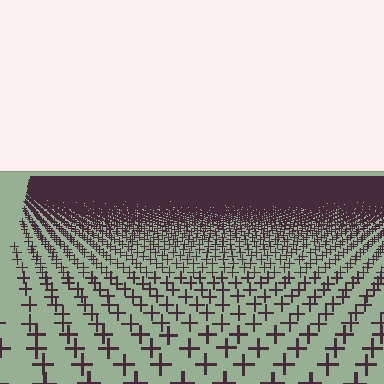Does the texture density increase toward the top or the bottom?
Density increases toward the top.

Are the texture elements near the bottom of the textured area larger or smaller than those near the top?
Larger. Near the bottom, elements are closer to the viewer and appear at a bigger on-screen size.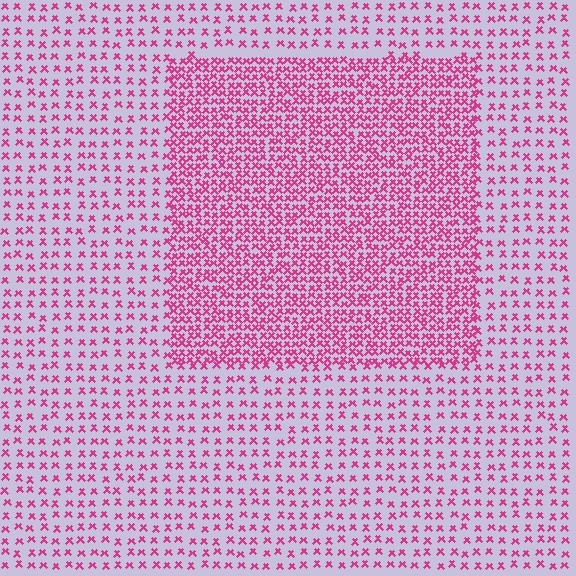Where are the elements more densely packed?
The elements are more densely packed inside the rectangle boundary.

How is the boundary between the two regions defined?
The boundary is defined by a change in element density (approximately 2.4x ratio). All elements are the same color, size, and shape.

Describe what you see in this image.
The image contains small magenta elements arranged at two different densities. A rectangle-shaped region is visible where the elements are more densely packed than the surrounding area.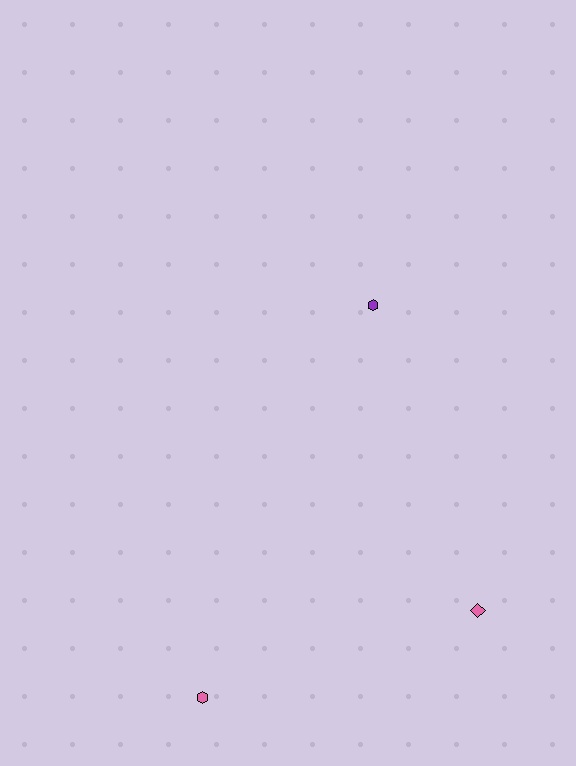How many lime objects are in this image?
There are no lime objects.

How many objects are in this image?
There are 3 objects.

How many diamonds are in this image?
There is 1 diamond.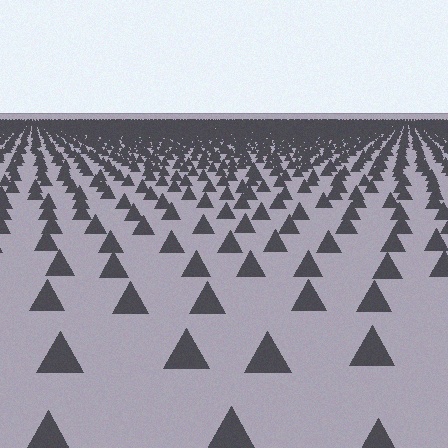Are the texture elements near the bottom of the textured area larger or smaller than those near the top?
Larger. Near the bottom, elements are closer to the viewer and appear at a bigger on-screen size.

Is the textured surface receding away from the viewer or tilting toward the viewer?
The surface is receding away from the viewer. Texture elements get smaller and denser toward the top.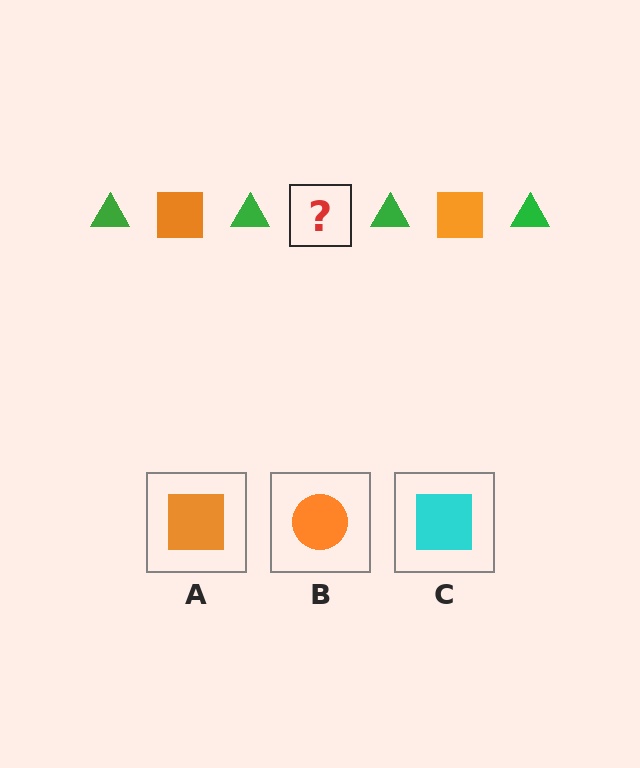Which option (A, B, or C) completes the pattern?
A.